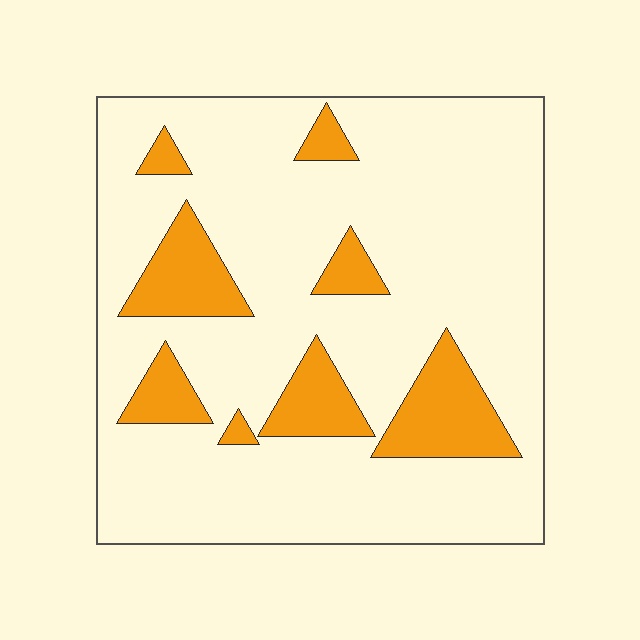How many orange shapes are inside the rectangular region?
8.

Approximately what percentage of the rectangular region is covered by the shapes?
Approximately 20%.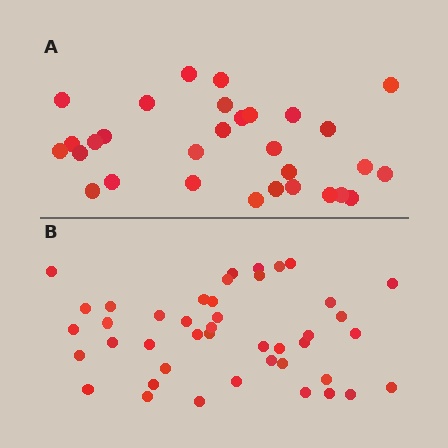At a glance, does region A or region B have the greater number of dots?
Region B (the bottom region) has more dots.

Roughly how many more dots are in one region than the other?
Region B has approximately 15 more dots than region A.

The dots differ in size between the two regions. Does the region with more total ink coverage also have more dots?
No. Region A has more total ink coverage because its dots are larger, but region B actually contains more individual dots. Total area can be misleading — the number of items is what matters here.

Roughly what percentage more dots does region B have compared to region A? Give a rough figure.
About 45% more.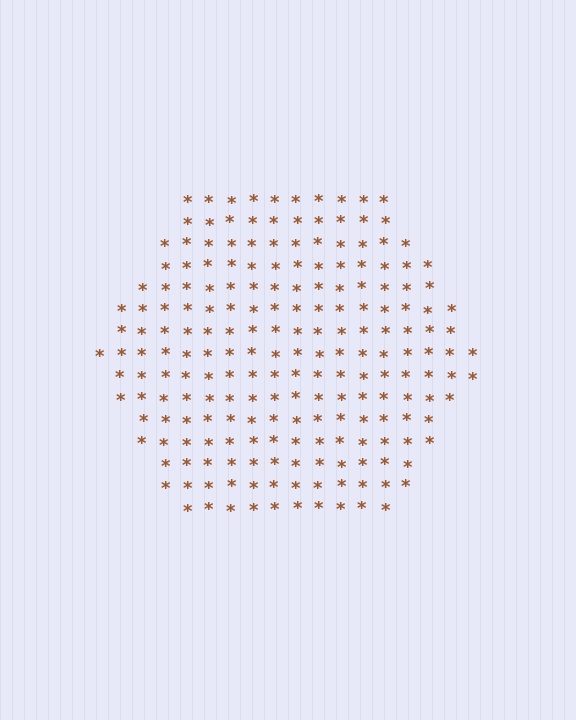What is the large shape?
The large shape is a hexagon.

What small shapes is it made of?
It is made of small asterisks.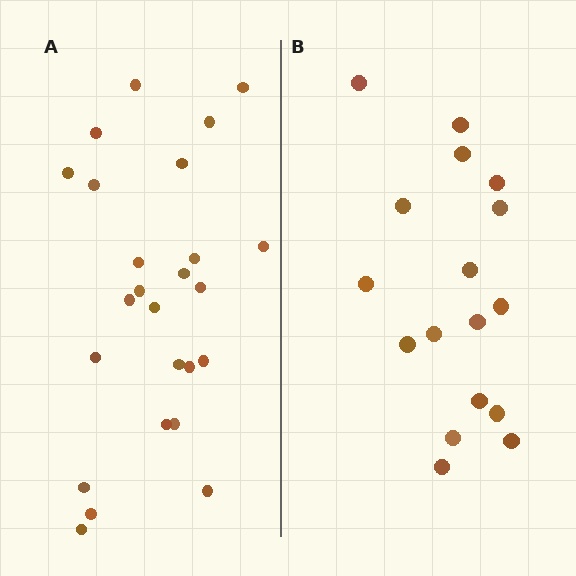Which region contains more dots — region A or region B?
Region A (the left region) has more dots.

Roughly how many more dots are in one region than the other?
Region A has roughly 8 or so more dots than region B.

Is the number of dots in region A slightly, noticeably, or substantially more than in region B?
Region A has substantially more. The ratio is roughly 1.5 to 1.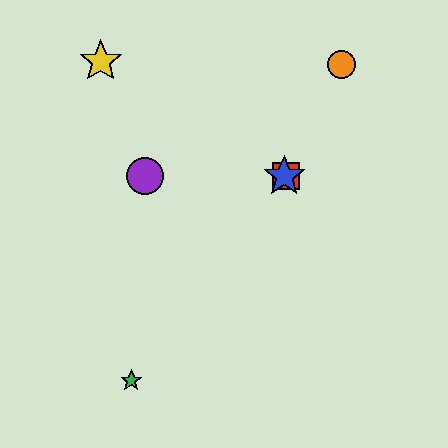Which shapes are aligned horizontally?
The red square, the blue star, the purple circle are aligned horizontally.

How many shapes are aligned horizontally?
3 shapes (the red square, the blue star, the purple circle) are aligned horizontally.